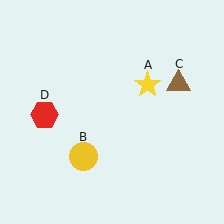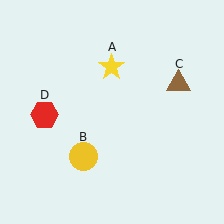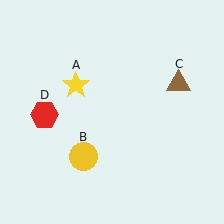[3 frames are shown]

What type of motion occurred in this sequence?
The yellow star (object A) rotated counterclockwise around the center of the scene.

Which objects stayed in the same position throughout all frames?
Yellow circle (object B) and brown triangle (object C) and red hexagon (object D) remained stationary.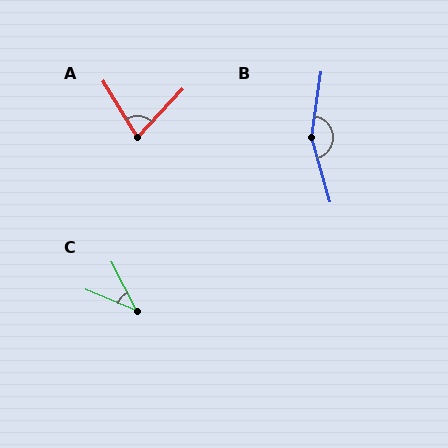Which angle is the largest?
B, at approximately 156 degrees.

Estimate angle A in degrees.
Approximately 74 degrees.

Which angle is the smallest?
C, at approximately 41 degrees.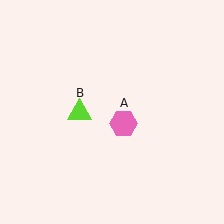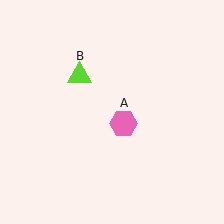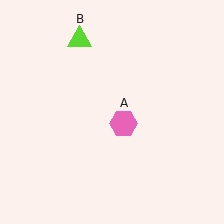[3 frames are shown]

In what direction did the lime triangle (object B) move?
The lime triangle (object B) moved up.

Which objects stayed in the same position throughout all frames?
Pink hexagon (object A) remained stationary.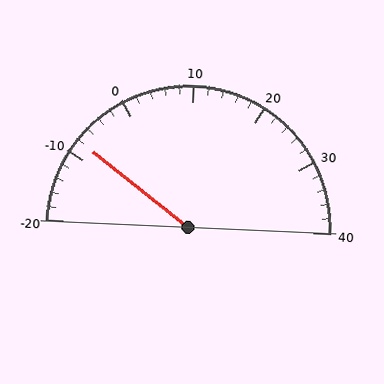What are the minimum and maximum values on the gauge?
The gauge ranges from -20 to 40.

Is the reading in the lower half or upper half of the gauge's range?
The reading is in the lower half of the range (-20 to 40).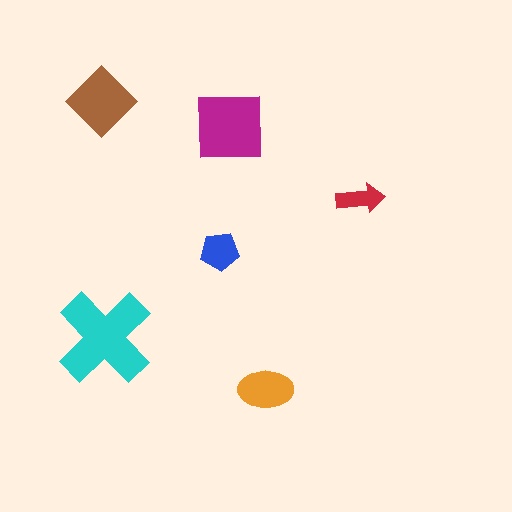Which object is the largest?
The cyan cross.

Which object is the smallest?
The red arrow.